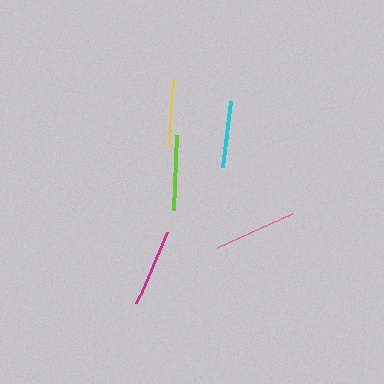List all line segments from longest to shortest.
From longest to shortest: pink, magenta, lime, yellow, cyan.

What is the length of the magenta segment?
The magenta segment is approximately 78 pixels long.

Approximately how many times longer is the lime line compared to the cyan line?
The lime line is approximately 1.1 times the length of the cyan line.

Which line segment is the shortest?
The cyan line is the shortest at approximately 66 pixels.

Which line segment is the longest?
The pink line is the longest at approximately 83 pixels.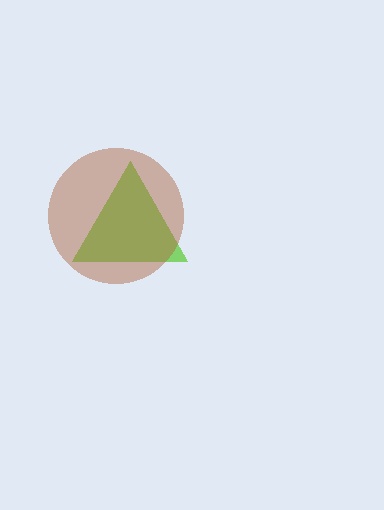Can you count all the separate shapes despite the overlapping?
Yes, there are 2 separate shapes.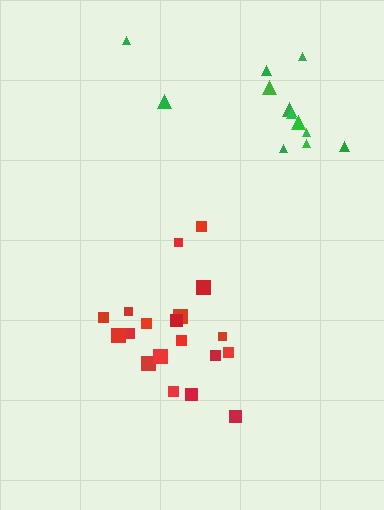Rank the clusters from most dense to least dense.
red, green.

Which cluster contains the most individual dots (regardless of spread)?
Red (19).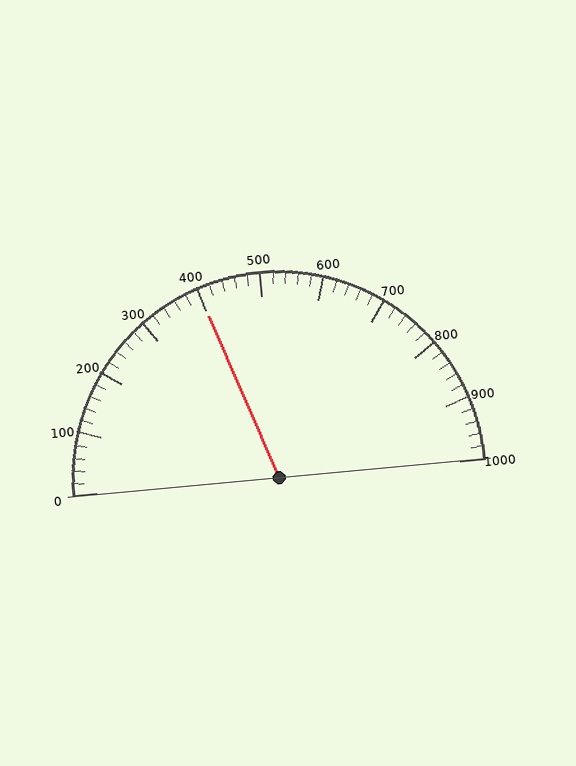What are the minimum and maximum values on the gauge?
The gauge ranges from 0 to 1000.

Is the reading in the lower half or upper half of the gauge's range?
The reading is in the lower half of the range (0 to 1000).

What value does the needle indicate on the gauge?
The needle indicates approximately 400.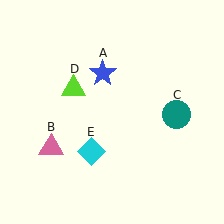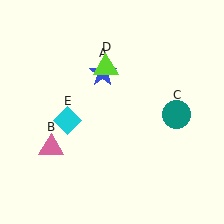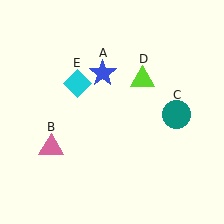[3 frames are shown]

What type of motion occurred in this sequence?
The lime triangle (object D), cyan diamond (object E) rotated clockwise around the center of the scene.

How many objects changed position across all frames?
2 objects changed position: lime triangle (object D), cyan diamond (object E).